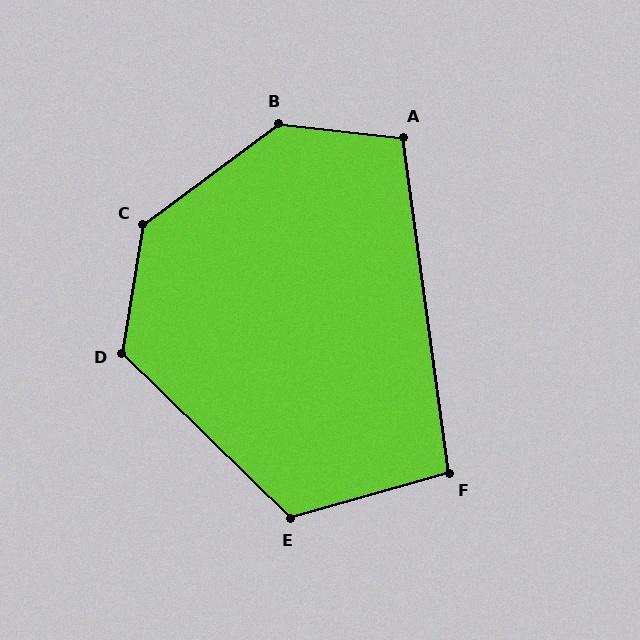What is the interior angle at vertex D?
Approximately 125 degrees (obtuse).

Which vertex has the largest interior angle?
B, at approximately 137 degrees.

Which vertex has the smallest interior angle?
F, at approximately 98 degrees.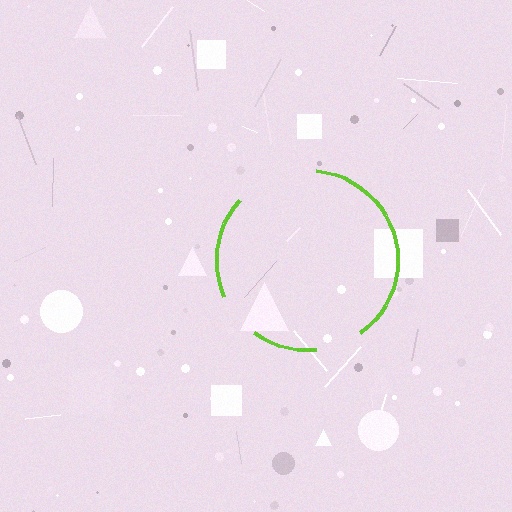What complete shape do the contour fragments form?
The contour fragments form a circle.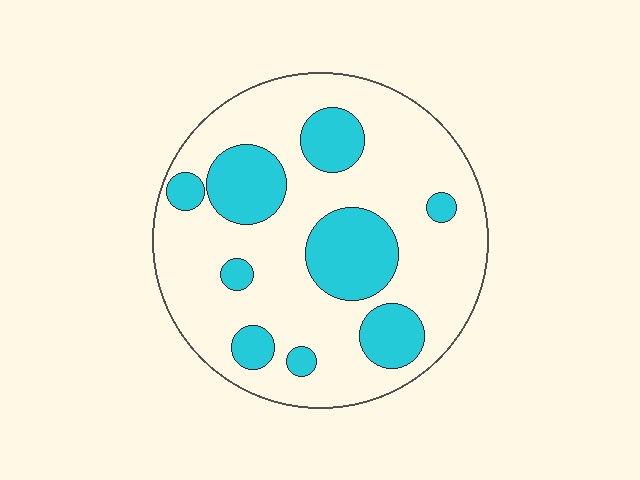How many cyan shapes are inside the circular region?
9.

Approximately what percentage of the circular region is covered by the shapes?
Approximately 25%.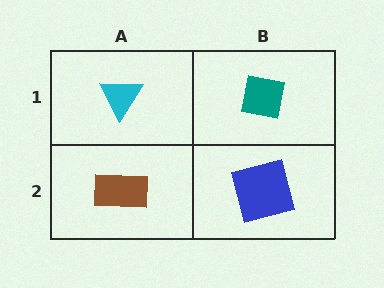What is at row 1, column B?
A teal square.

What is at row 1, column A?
A cyan triangle.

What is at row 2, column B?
A blue square.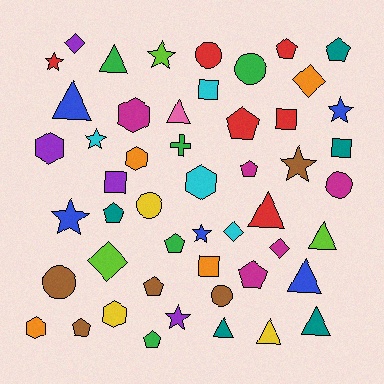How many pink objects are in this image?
There is 1 pink object.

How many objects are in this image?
There are 50 objects.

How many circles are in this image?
There are 6 circles.